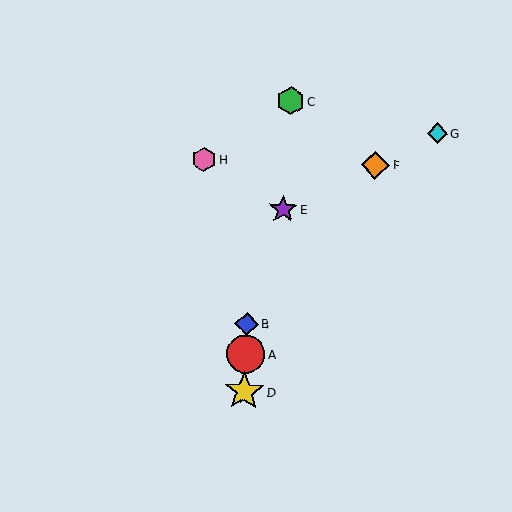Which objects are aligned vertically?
Objects A, B, D are aligned vertically.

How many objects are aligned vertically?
3 objects (A, B, D) are aligned vertically.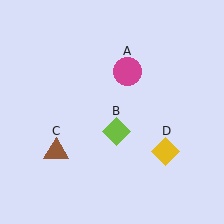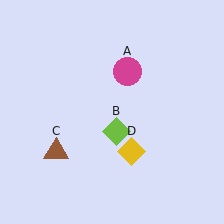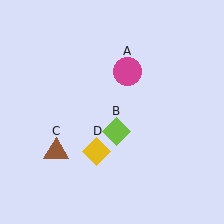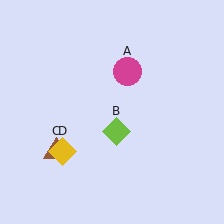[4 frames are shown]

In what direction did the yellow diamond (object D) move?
The yellow diamond (object D) moved left.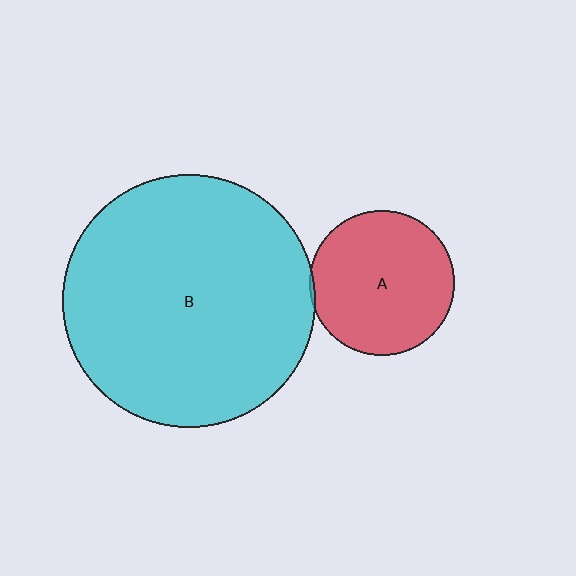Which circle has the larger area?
Circle B (cyan).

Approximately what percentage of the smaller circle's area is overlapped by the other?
Approximately 5%.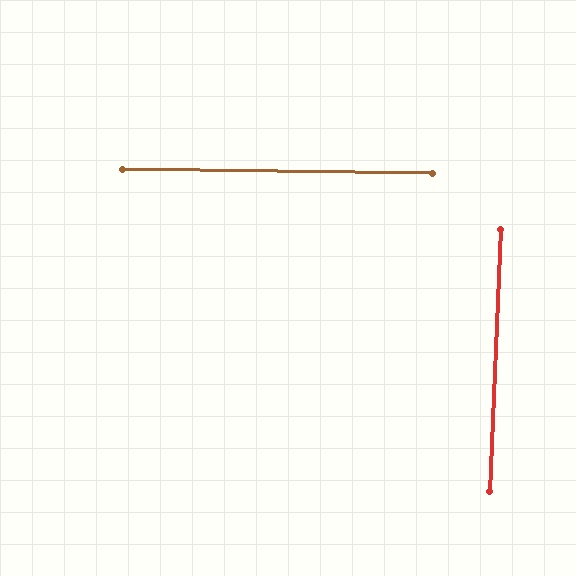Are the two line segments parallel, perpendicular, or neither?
Perpendicular — they meet at approximately 88°.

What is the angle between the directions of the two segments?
Approximately 88 degrees.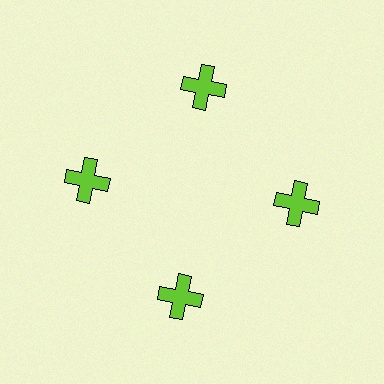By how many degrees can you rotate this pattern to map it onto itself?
The pattern maps onto itself every 90 degrees of rotation.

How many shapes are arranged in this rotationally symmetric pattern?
There are 4 shapes, arranged in 4 groups of 1.